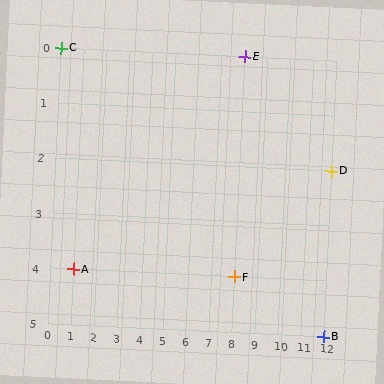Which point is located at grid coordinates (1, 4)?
Point A is at (1, 4).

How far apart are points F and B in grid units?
Points F and B are 4 columns and 1 row apart (about 4.1 grid units diagonally).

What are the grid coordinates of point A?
Point A is at grid coordinates (1, 4).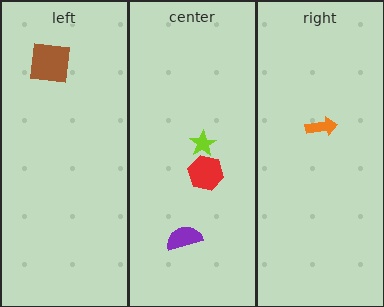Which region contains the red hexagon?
The center region.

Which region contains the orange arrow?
The right region.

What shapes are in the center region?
The red hexagon, the lime star, the purple semicircle.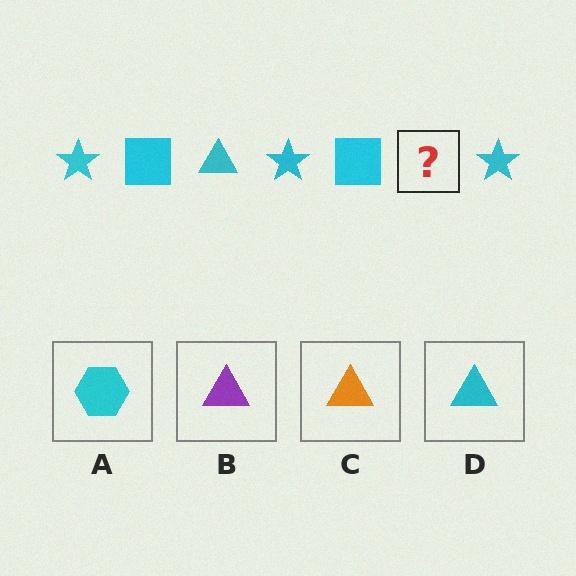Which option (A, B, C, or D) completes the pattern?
D.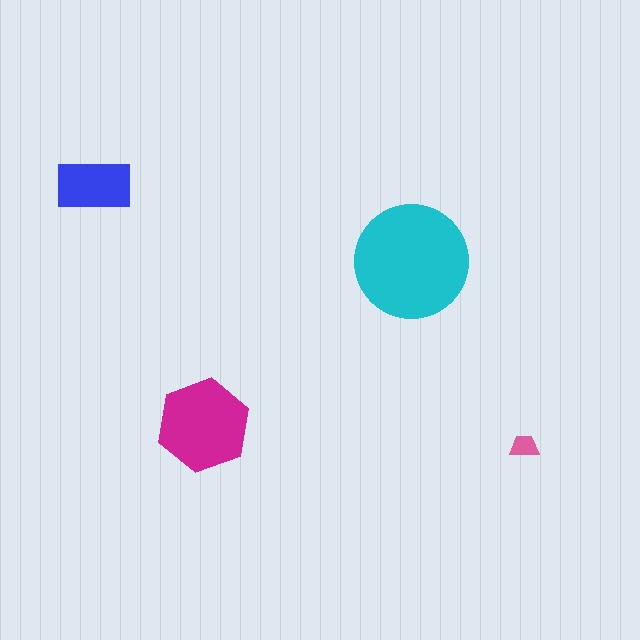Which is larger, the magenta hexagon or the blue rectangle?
The magenta hexagon.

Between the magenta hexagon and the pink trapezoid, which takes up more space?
The magenta hexagon.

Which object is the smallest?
The pink trapezoid.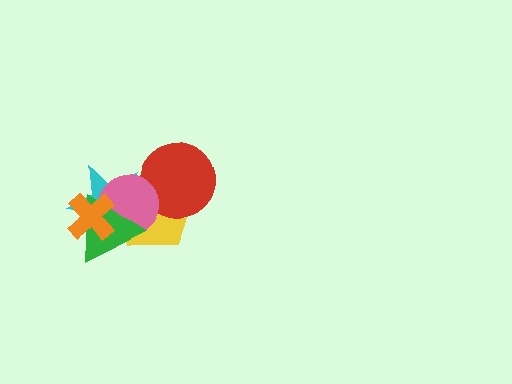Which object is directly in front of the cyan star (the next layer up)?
The yellow pentagon is directly in front of the cyan star.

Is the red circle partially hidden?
Yes, it is partially covered by another shape.